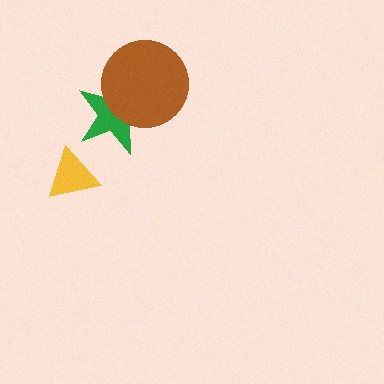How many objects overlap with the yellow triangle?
0 objects overlap with the yellow triangle.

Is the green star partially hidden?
Yes, it is partially covered by another shape.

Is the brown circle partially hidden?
No, no other shape covers it.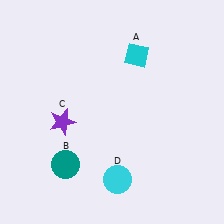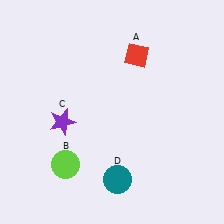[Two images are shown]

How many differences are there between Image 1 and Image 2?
There are 3 differences between the two images.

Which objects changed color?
A changed from cyan to red. B changed from teal to lime. D changed from cyan to teal.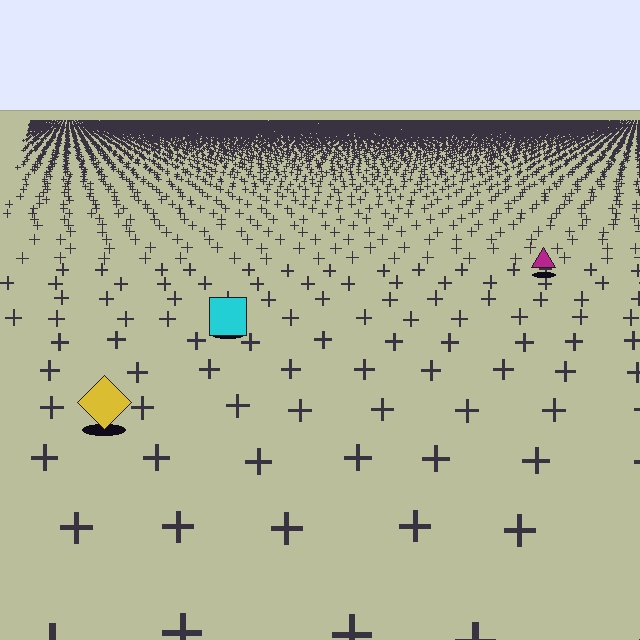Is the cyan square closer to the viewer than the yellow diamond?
No. The yellow diamond is closer — you can tell from the texture gradient: the ground texture is coarser near it.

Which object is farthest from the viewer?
The magenta triangle is farthest from the viewer. It appears smaller and the ground texture around it is denser.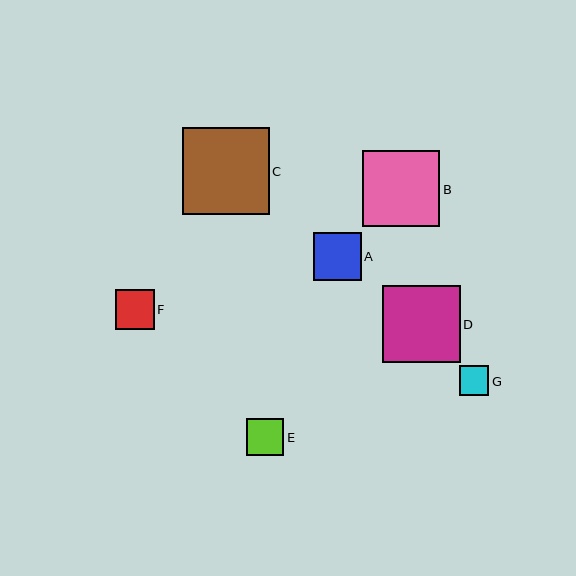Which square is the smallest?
Square G is the smallest with a size of approximately 30 pixels.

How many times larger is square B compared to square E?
Square B is approximately 2.0 times the size of square E.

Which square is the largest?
Square C is the largest with a size of approximately 87 pixels.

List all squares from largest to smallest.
From largest to smallest: C, D, B, A, F, E, G.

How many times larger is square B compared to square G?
Square B is approximately 2.6 times the size of square G.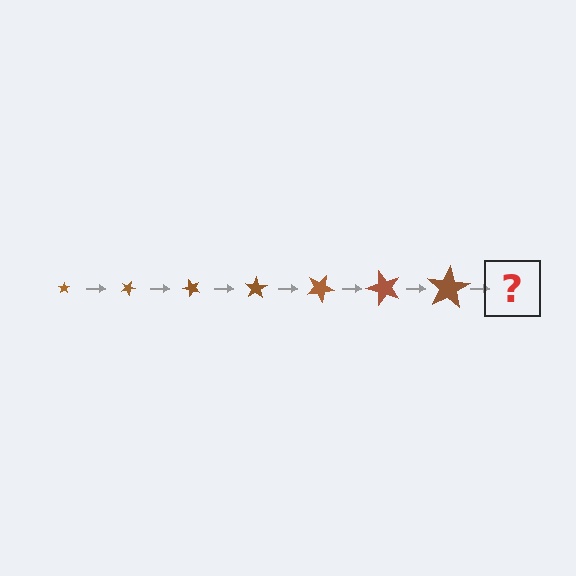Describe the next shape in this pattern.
It should be a star, larger than the previous one and rotated 175 degrees from the start.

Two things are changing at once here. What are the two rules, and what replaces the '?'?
The two rules are that the star grows larger each step and it rotates 25 degrees each step. The '?' should be a star, larger than the previous one and rotated 175 degrees from the start.